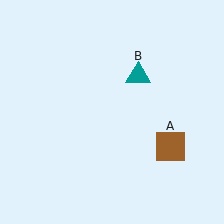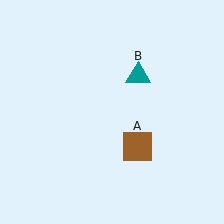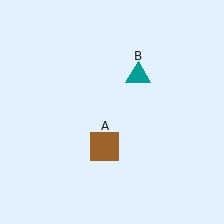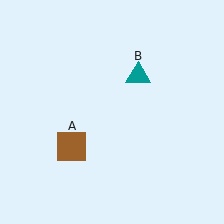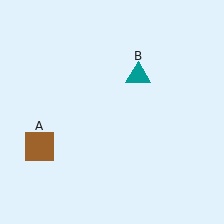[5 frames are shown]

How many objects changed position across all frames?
1 object changed position: brown square (object A).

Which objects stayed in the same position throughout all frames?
Teal triangle (object B) remained stationary.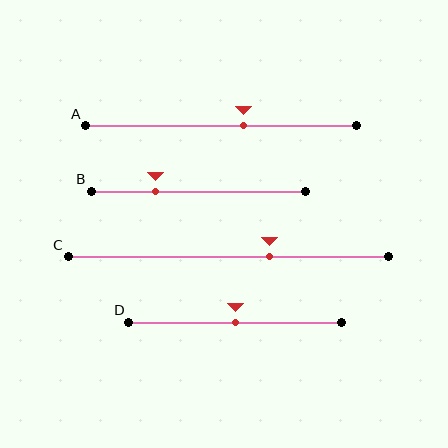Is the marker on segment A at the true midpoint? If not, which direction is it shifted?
No, the marker on segment A is shifted to the right by about 8% of the segment length.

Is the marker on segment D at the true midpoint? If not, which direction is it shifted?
Yes, the marker on segment D is at the true midpoint.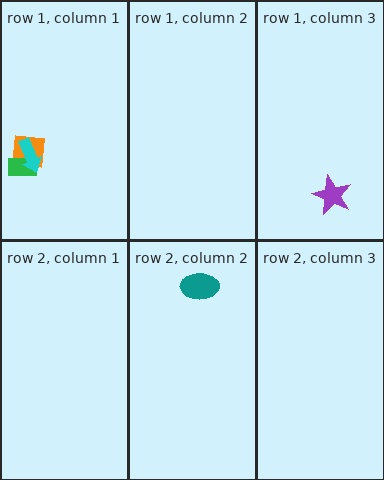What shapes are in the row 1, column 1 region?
The orange square, the green rectangle, the cyan arrow.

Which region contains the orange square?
The row 1, column 1 region.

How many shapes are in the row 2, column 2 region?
1.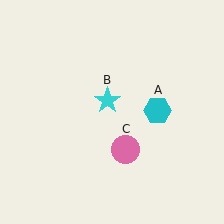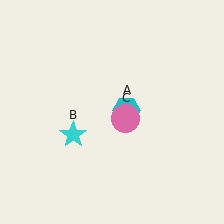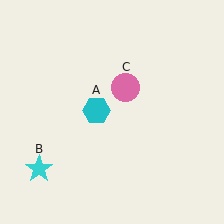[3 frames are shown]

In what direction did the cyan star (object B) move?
The cyan star (object B) moved down and to the left.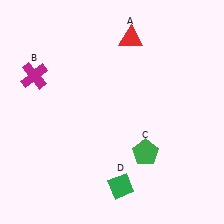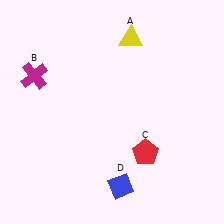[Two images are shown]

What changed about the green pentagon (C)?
In Image 1, C is green. In Image 2, it changed to red.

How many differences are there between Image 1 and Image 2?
There are 3 differences between the two images.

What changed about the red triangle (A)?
In Image 1, A is red. In Image 2, it changed to yellow.